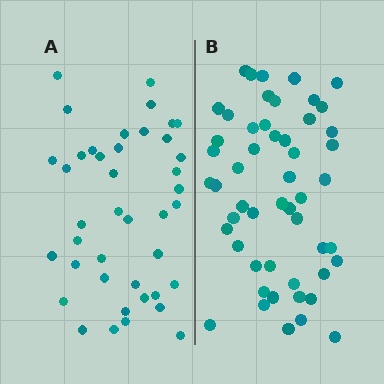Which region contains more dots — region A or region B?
Region B (the right region) has more dots.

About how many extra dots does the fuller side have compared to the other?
Region B has roughly 12 or so more dots than region A.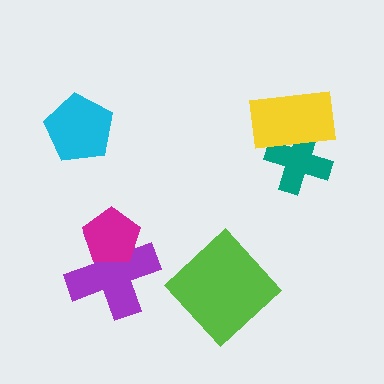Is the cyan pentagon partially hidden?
No, no other shape covers it.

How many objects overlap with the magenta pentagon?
1 object overlaps with the magenta pentagon.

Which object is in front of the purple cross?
The magenta pentagon is in front of the purple cross.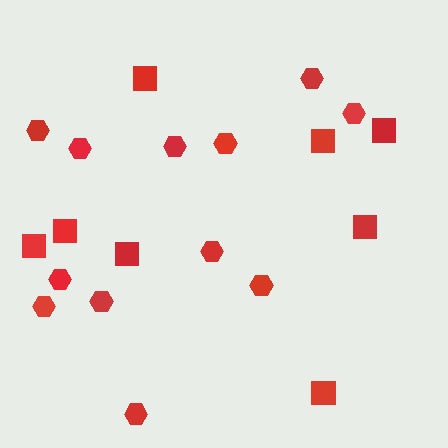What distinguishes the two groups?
There are 2 groups: one group of squares (8) and one group of hexagons (12).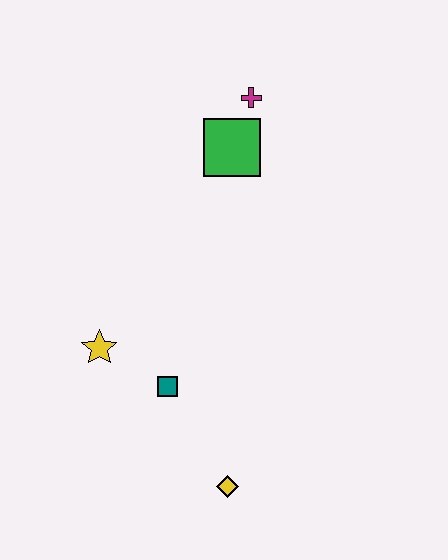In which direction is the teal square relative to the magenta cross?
The teal square is below the magenta cross.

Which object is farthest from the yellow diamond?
The magenta cross is farthest from the yellow diamond.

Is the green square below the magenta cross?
Yes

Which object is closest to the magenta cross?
The green square is closest to the magenta cross.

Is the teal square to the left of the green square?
Yes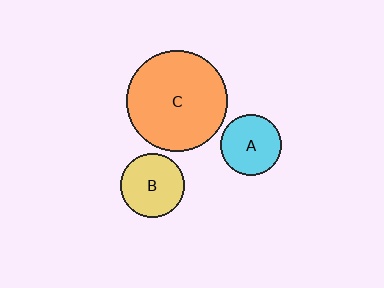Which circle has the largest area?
Circle C (orange).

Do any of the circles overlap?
No, none of the circles overlap.